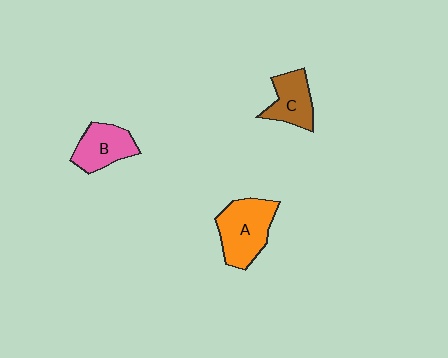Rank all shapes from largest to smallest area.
From largest to smallest: A (orange), B (pink), C (brown).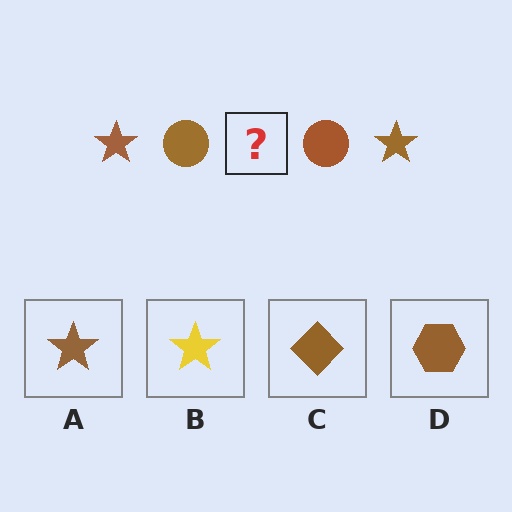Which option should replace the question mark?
Option A.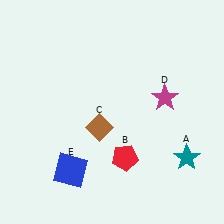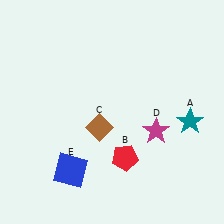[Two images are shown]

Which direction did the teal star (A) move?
The teal star (A) moved up.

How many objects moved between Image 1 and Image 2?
2 objects moved between the two images.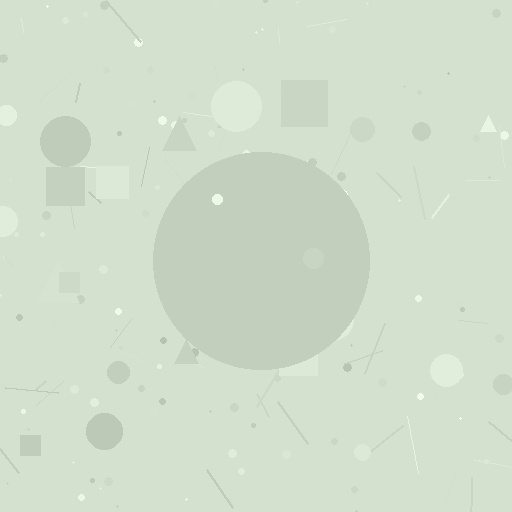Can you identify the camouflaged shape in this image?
The camouflaged shape is a circle.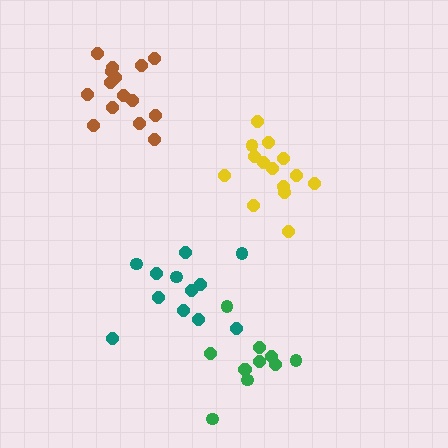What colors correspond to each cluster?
The clusters are colored: yellow, brown, teal, green.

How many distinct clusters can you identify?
There are 4 distinct clusters.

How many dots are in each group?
Group 1: 14 dots, Group 2: 15 dots, Group 3: 12 dots, Group 4: 11 dots (52 total).